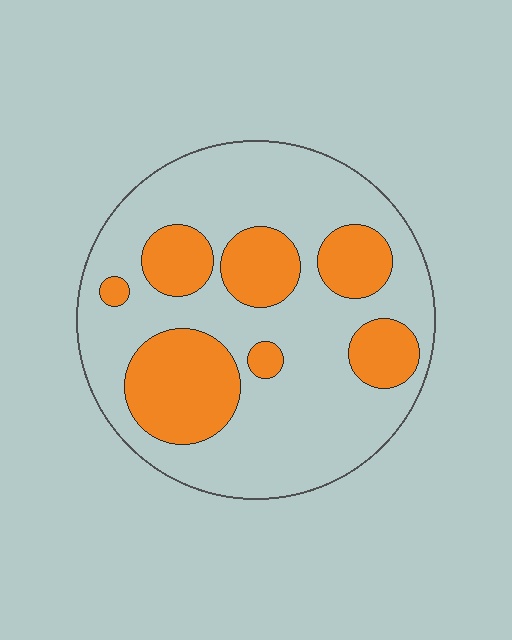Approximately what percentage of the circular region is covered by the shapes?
Approximately 30%.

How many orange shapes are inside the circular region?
7.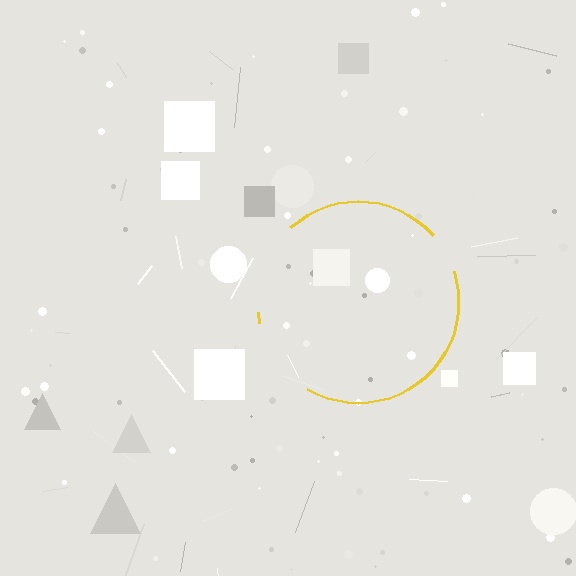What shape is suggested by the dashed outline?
The dashed outline suggests a circle.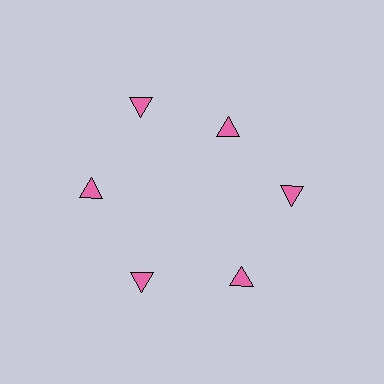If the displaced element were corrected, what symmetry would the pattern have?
It would have 6-fold rotational symmetry — the pattern would map onto itself every 60 degrees.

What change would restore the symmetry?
The symmetry would be restored by moving it outward, back onto the ring so that all 6 triangles sit at equal angles and equal distance from the center.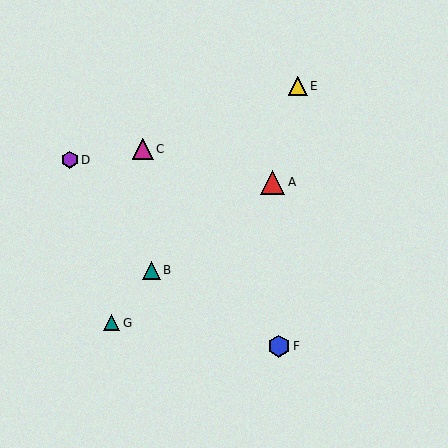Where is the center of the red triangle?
The center of the red triangle is at (273, 182).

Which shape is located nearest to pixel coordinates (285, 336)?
The blue hexagon (labeled F) at (279, 346) is nearest to that location.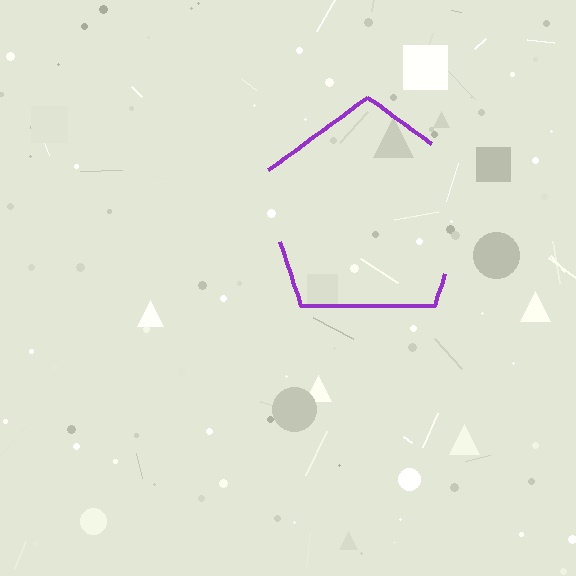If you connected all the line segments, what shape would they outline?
They would outline a pentagon.